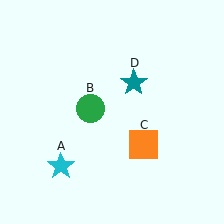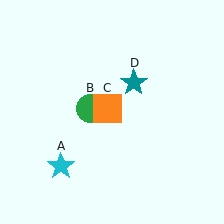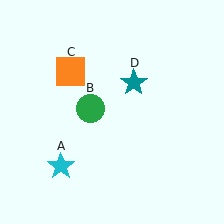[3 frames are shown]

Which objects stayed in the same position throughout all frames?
Cyan star (object A) and green circle (object B) and teal star (object D) remained stationary.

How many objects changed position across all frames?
1 object changed position: orange square (object C).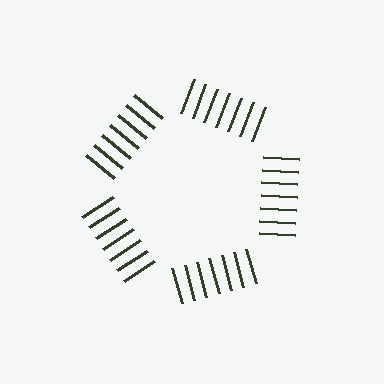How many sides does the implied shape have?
5 sides — the line-ends trace a pentagon.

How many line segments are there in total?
35 — 7 along each of the 5 edges.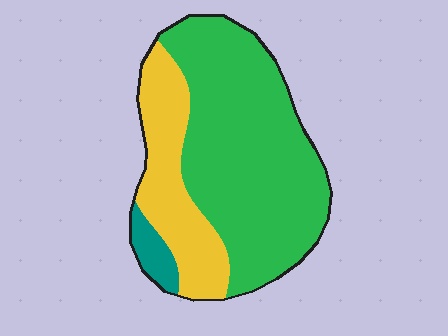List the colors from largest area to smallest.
From largest to smallest: green, yellow, teal.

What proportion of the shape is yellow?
Yellow covers roughly 30% of the shape.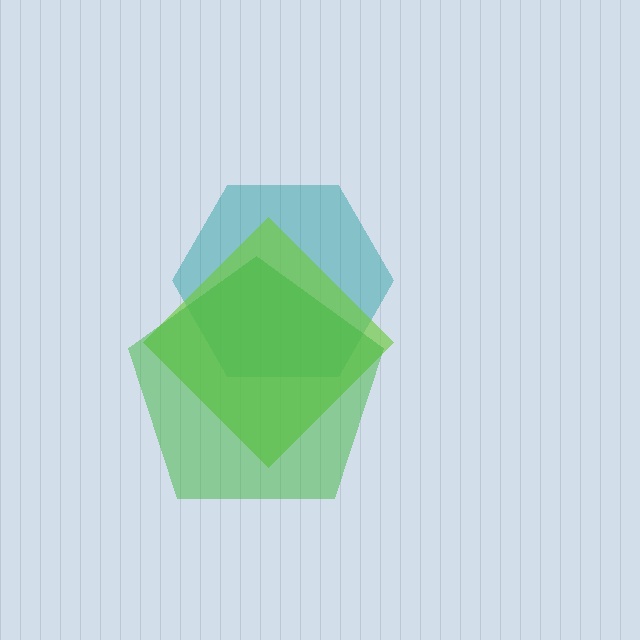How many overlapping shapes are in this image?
There are 3 overlapping shapes in the image.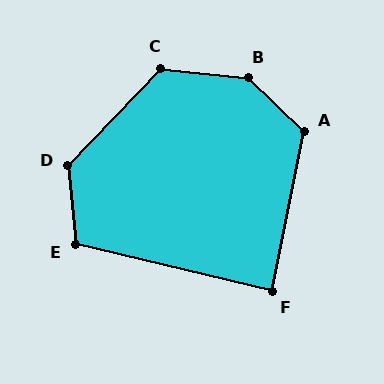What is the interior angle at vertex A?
Approximately 123 degrees (obtuse).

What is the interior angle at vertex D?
Approximately 130 degrees (obtuse).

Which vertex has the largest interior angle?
B, at approximately 142 degrees.